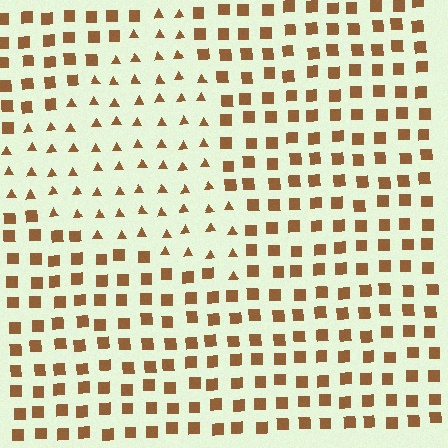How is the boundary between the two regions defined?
The boundary is defined by a change in element shape: triangles inside vs. squares outside. All elements share the same color and spacing.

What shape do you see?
I see a triangle.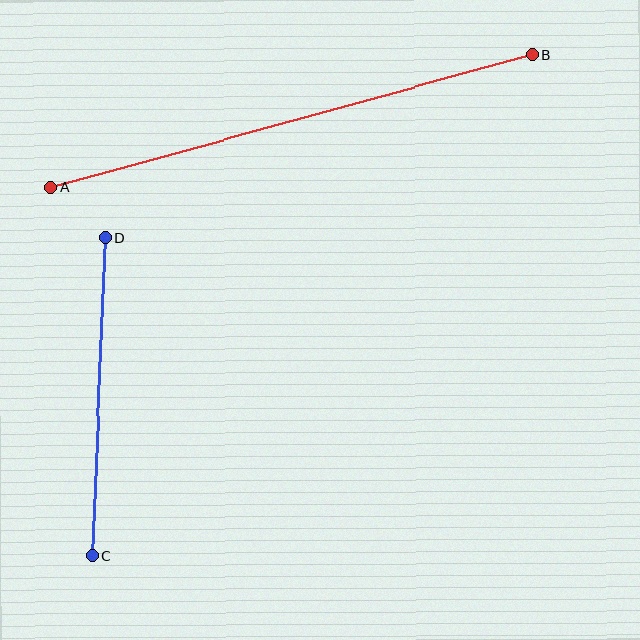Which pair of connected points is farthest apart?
Points A and B are farthest apart.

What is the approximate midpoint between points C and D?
The midpoint is at approximately (99, 397) pixels.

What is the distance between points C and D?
The distance is approximately 318 pixels.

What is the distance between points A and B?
The distance is approximately 499 pixels.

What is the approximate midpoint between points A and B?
The midpoint is at approximately (292, 121) pixels.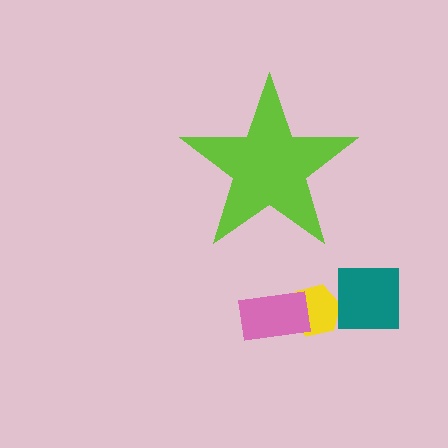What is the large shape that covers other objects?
A lime star.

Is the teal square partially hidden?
No, the teal square is fully visible.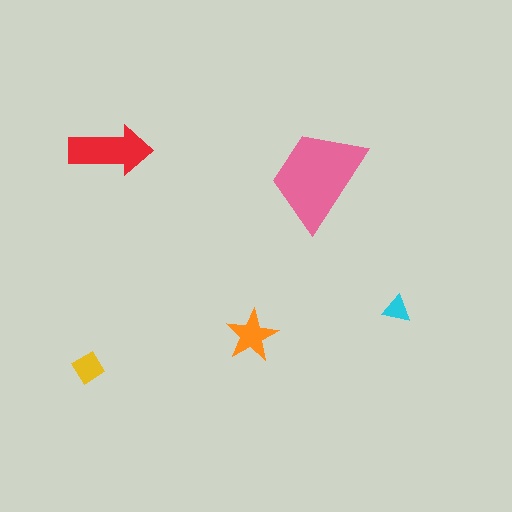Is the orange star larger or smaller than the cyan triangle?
Larger.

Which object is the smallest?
The cyan triangle.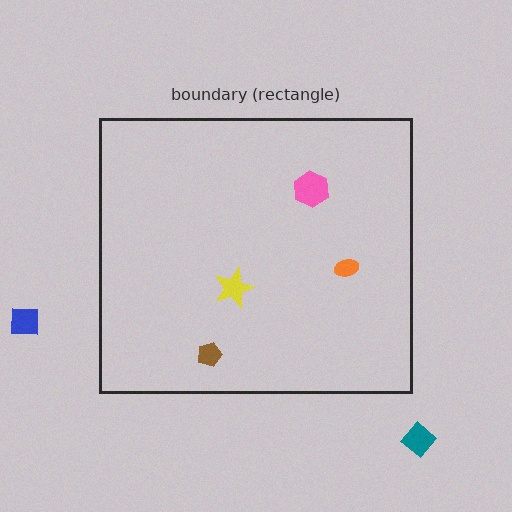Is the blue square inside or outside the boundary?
Outside.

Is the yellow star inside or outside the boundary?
Inside.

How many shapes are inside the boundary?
4 inside, 2 outside.